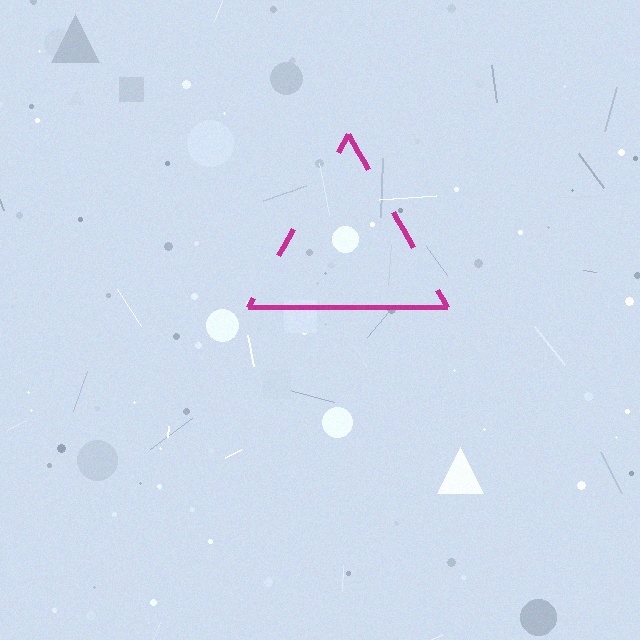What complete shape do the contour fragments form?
The contour fragments form a triangle.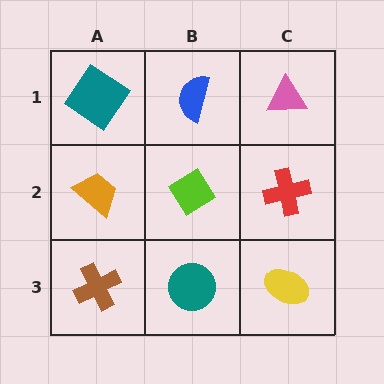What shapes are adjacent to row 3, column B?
A lime diamond (row 2, column B), a brown cross (row 3, column A), a yellow ellipse (row 3, column C).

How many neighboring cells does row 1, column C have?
2.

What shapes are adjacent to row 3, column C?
A red cross (row 2, column C), a teal circle (row 3, column B).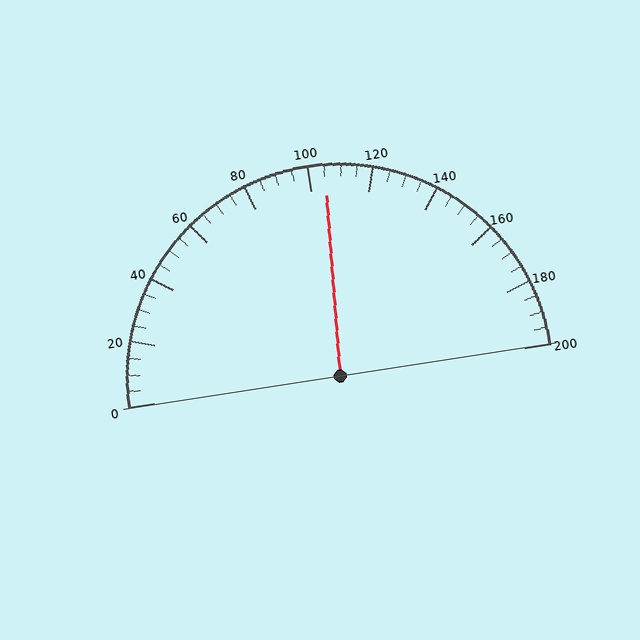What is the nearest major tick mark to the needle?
The nearest major tick mark is 100.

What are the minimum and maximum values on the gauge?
The gauge ranges from 0 to 200.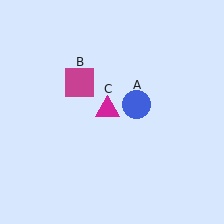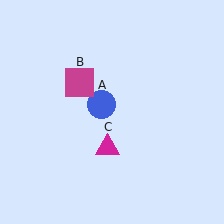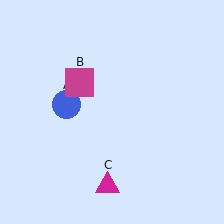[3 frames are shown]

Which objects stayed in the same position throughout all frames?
Magenta square (object B) remained stationary.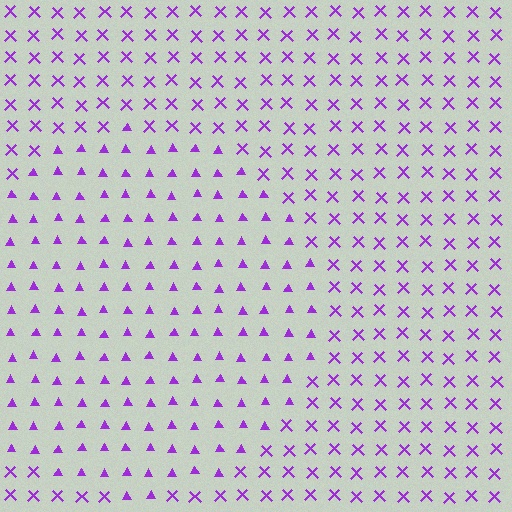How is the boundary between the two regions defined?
The boundary is defined by a change in element shape: triangles inside vs. X marks outside. All elements share the same color and spacing.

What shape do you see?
I see a circle.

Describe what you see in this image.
The image is filled with small purple elements arranged in a uniform grid. A circle-shaped region contains triangles, while the surrounding area contains X marks. The boundary is defined purely by the change in element shape.